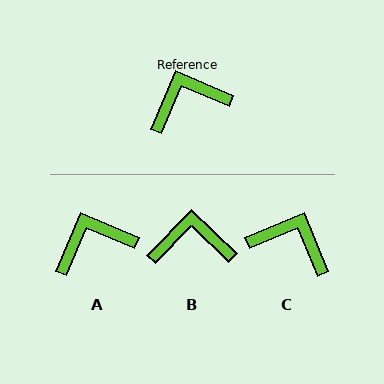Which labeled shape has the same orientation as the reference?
A.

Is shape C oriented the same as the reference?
No, it is off by about 44 degrees.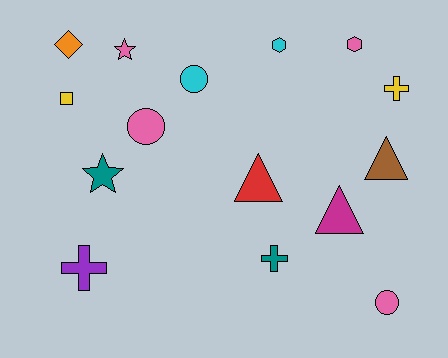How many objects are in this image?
There are 15 objects.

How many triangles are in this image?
There are 3 triangles.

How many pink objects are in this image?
There are 4 pink objects.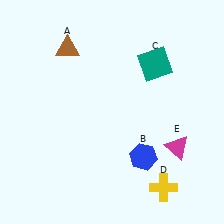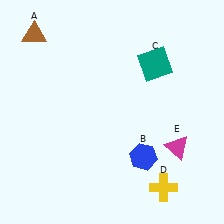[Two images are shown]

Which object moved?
The brown triangle (A) moved left.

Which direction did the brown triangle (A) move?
The brown triangle (A) moved left.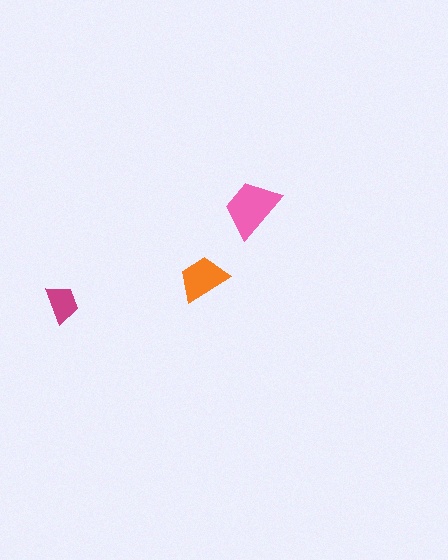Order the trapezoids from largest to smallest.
the pink one, the orange one, the magenta one.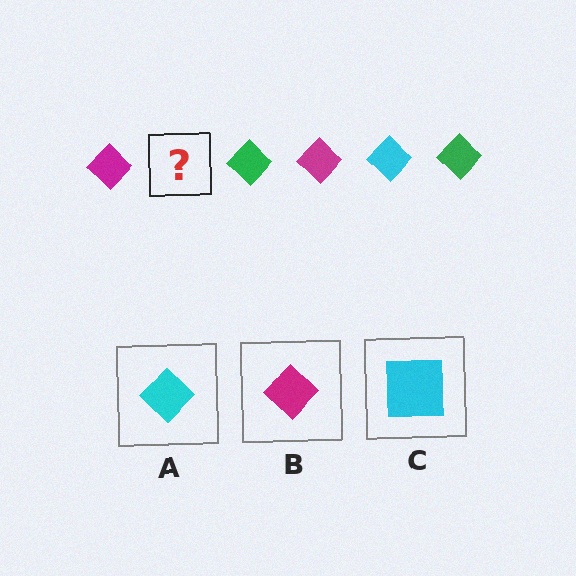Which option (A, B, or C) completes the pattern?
A.